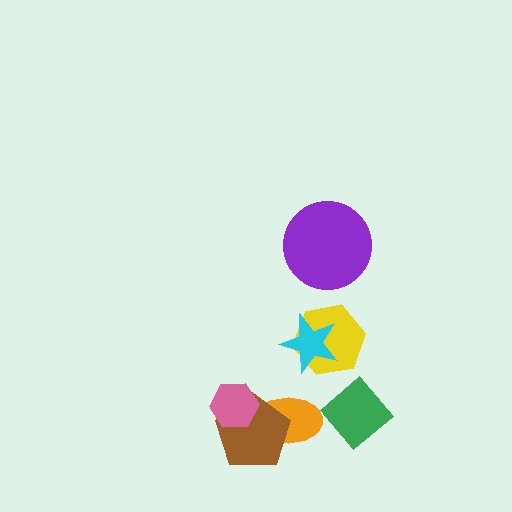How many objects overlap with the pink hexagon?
1 object overlaps with the pink hexagon.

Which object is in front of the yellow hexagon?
The cyan star is in front of the yellow hexagon.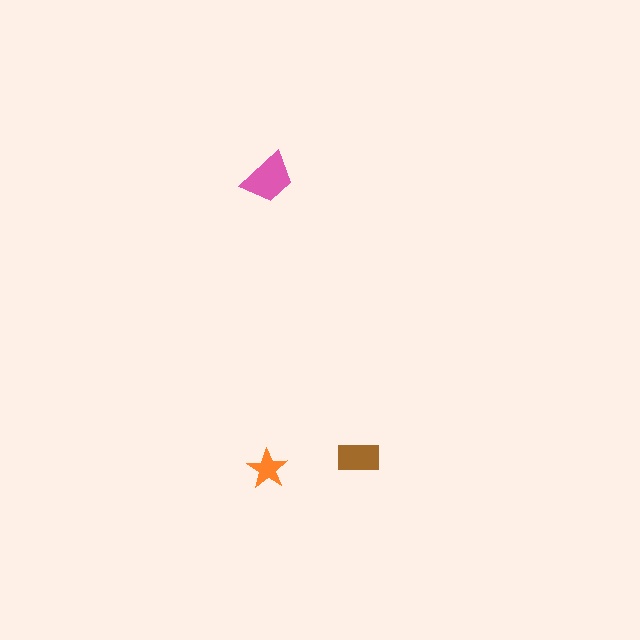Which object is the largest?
The pink trapezoid.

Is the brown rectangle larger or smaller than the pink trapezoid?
Smaller.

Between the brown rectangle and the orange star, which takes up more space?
The brown rectangle.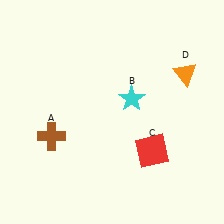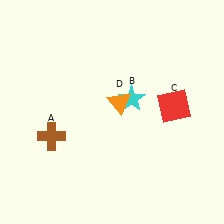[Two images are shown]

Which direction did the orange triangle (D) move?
The orange triangle (D) moved left.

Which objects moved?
The objects that moved are: the red square (C), the orange triangle (D).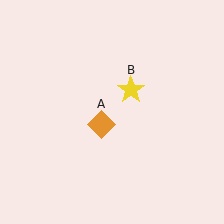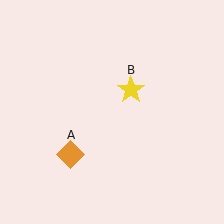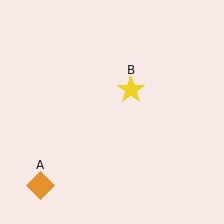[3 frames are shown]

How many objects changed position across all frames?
1 object changed position: orange diamond (object A).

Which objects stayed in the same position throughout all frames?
Yellow star (object B) remained stationary.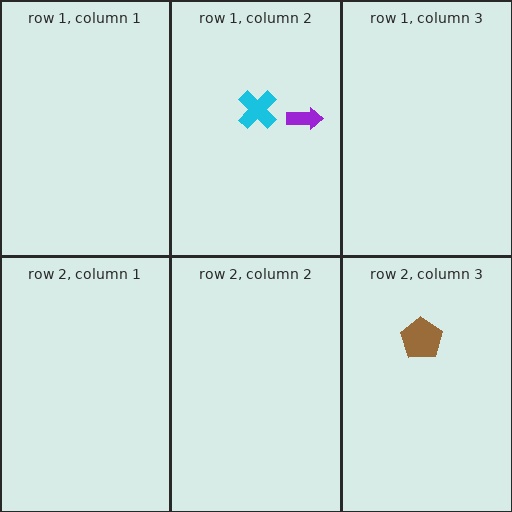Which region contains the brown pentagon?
The row 2, column 3 region.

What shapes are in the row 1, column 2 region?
The cyan cross, the purple arrow.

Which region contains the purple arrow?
The row 1, column 2 region.